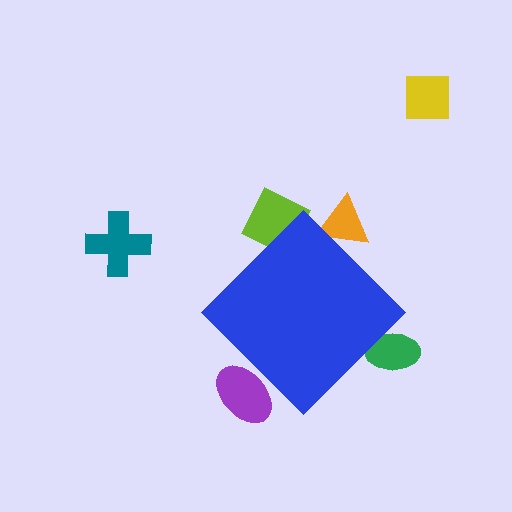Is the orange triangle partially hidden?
Yes, the orange triangle is partially hidden behind the blue diamond.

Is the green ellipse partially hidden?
Yes, the green ellipse is partially hidden behind the blue diamond.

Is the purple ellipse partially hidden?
Yes, the purple ellipse is partially hidden behind the blue diamond.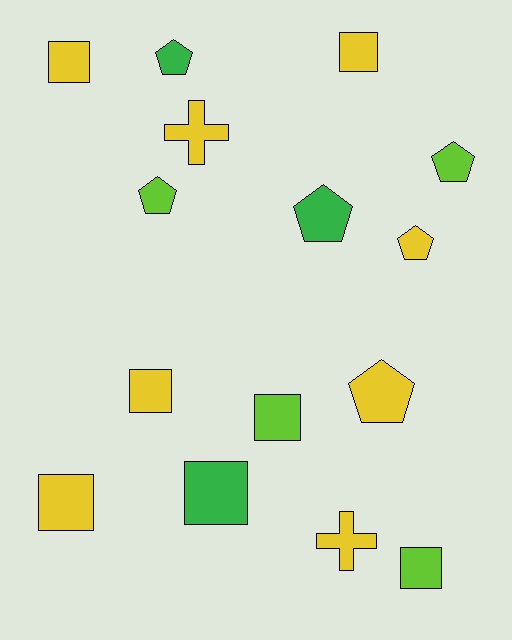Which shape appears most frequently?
Square, with 7 objects.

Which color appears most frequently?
Yellow, with 8 objects.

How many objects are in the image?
There are 15 objects.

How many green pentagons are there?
There are 2 green pentagons.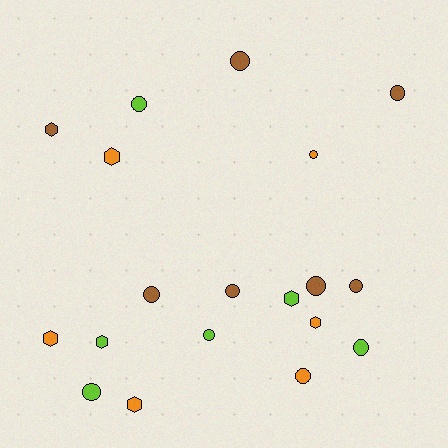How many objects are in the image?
There are 19 objects.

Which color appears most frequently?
Brown, with 7 objects.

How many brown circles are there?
There are 6 brown circles.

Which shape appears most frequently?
Circle, with 12 objects.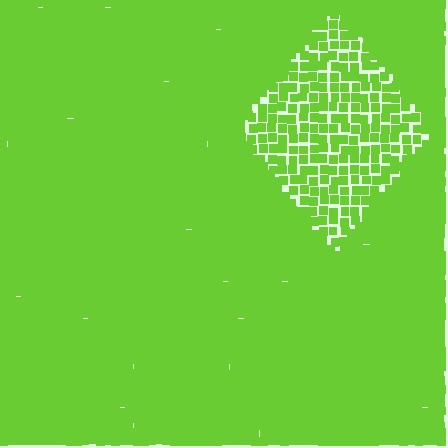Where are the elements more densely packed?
The elements are more densely packed outside the diamond boundary.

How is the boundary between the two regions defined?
The boundary is defined by a change in element density (approximately 1.9x ratio). All elements are the same color, size, and shape.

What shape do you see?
I see a diamond.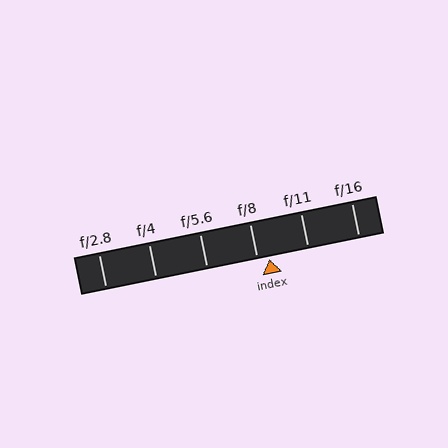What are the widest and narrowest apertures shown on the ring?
The widest aperture shown is f/2.8 and the narrowest is f/16.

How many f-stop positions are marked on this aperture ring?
There are 6 f-stop positions marked.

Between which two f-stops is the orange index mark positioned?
The index mark is between f/8 and f/11.